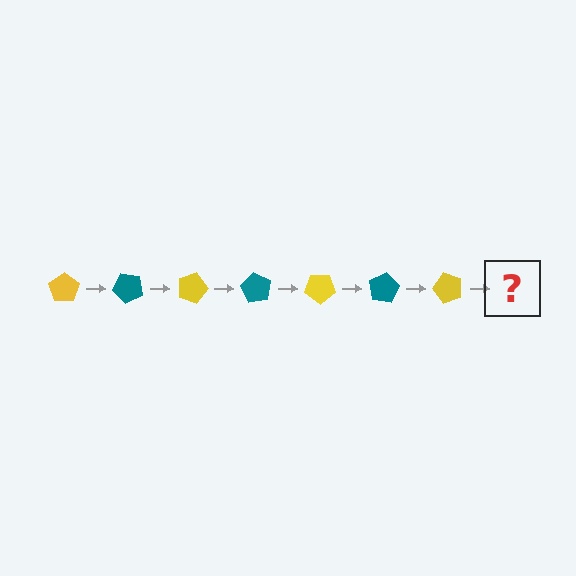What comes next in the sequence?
The next element should be a teal pentagon, rotated 315 degrees from the start.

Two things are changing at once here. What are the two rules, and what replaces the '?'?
The two rules are that it rotates 45 degrees each step and the color cycles through yellow and teal. The '?' should be a teal pentagon, rotated 315 degrees from the start.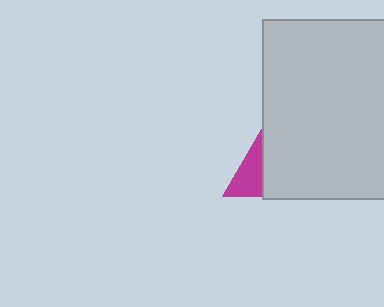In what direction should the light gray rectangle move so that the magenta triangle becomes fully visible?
The light gray rectangle should move right. That is the shortest direction to clear the overlap and leave the magenta triangle fully visible.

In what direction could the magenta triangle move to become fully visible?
The magenta triangle could move left. That would shift it out from behind the light gray rectangle entirely.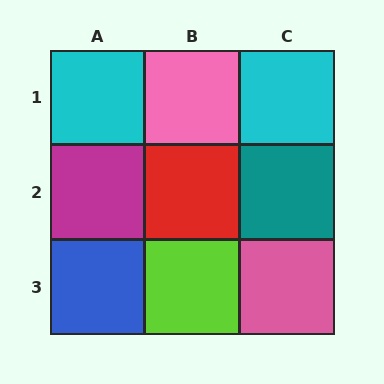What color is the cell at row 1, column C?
Cyan.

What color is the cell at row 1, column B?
Pink.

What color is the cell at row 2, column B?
Red.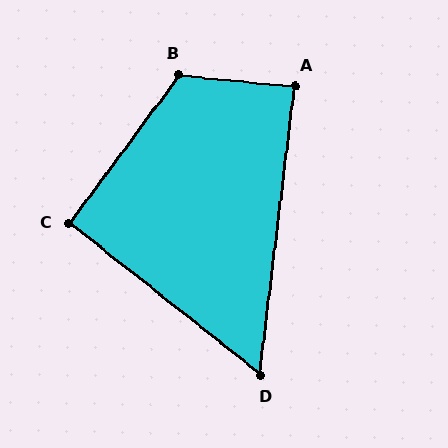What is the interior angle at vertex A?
Approximately 88 degrees (approximately right).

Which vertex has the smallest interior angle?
D, at approximately 59 degrees.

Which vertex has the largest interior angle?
B, at approximately 121 degrees.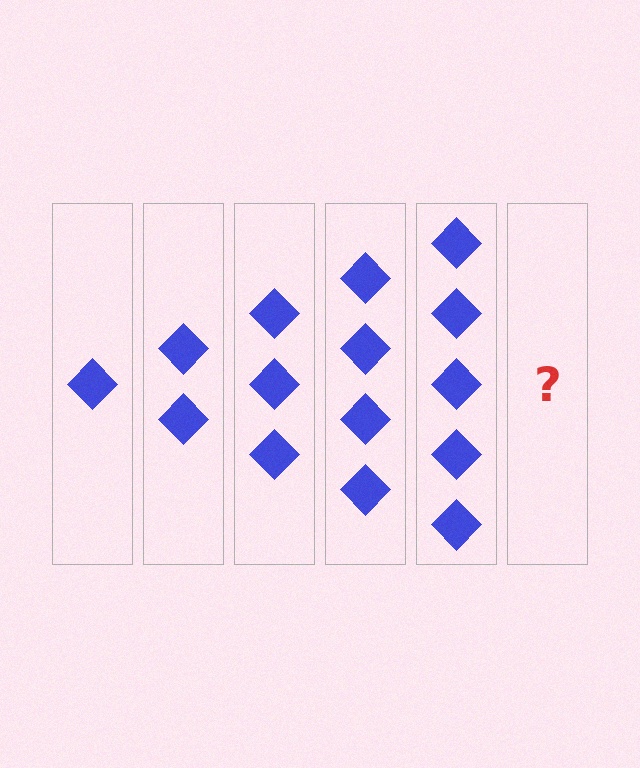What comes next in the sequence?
The next element should be 6 diamonds.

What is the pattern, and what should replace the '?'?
The pattern is that each step adds one more diamond. The '?' should be 6 diamonds.